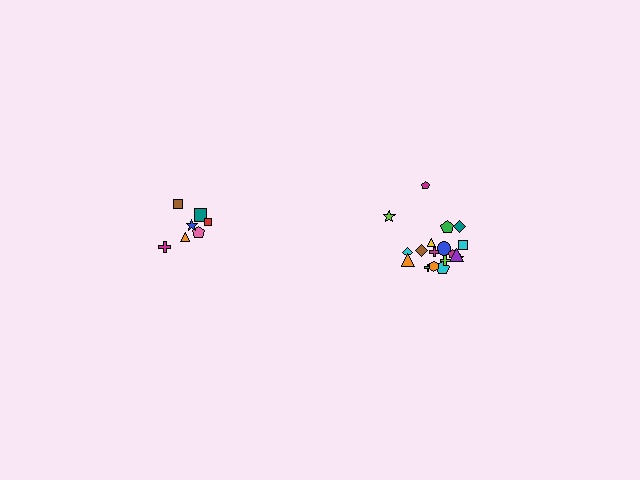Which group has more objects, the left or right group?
The right group.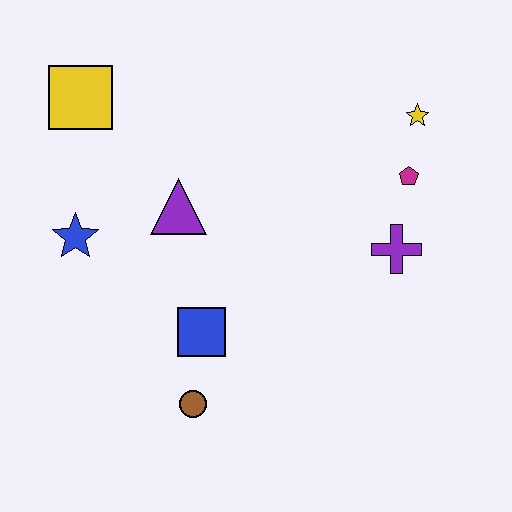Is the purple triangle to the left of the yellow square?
No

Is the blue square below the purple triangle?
Yes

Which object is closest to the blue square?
The brown circle is closest to the blue square.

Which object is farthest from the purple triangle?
The yellow star is farthest from the purple triangle.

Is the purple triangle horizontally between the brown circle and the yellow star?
No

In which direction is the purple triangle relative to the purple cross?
The purple triangle is to the left of the purple cross.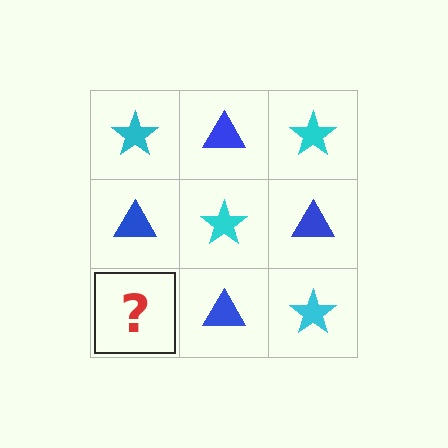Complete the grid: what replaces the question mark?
The question mark should be replaced with a cyan star.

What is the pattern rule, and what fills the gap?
The rule is that it alternates cyan star and blue triangle in a checkerboard pattern. The gap should be filled with a cyan star.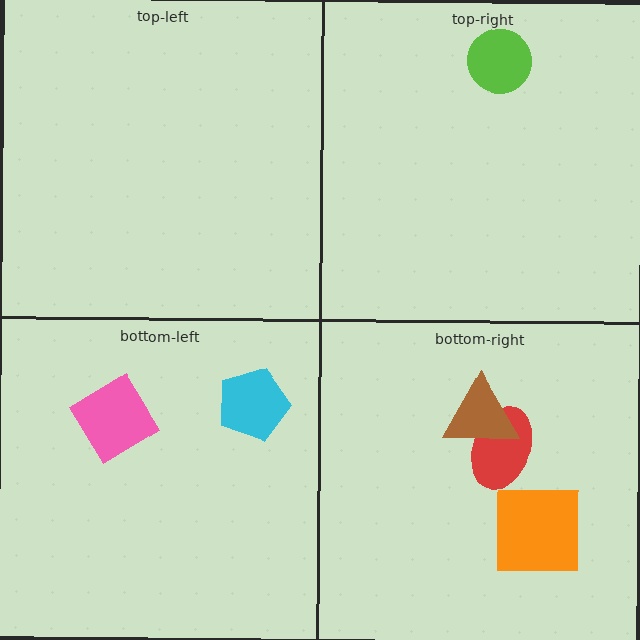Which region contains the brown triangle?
The bottom-right region.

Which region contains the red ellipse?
The bottom-right region.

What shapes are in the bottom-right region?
The red ellipse, the orange square, the brown triangle.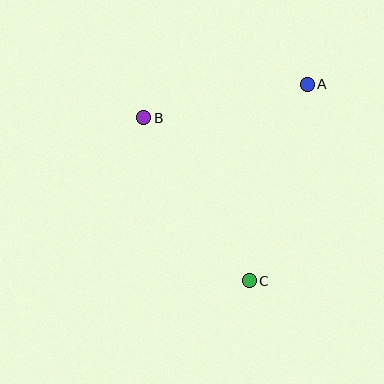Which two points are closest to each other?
Points A and B are closest to each other.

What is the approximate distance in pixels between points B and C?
The distance between B and C is approximately 194 pixels.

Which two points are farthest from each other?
Points A and C are farthest from each other.